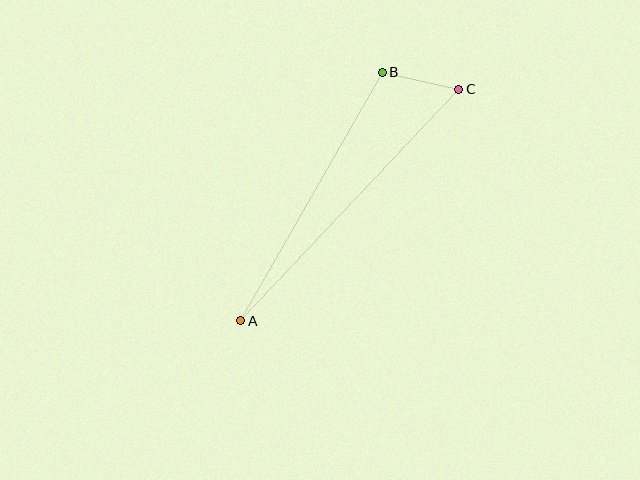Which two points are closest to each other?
Points B and C are closest to each other.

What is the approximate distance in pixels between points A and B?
The distance between A and B is approximately 286 pixels.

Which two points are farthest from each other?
Points A and C are farthest from each other.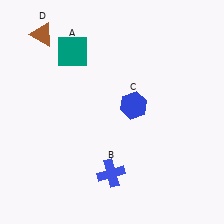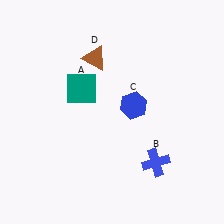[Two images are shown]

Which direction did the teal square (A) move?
The teal square (A) moved down.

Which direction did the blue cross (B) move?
The blue cross (B) moved right.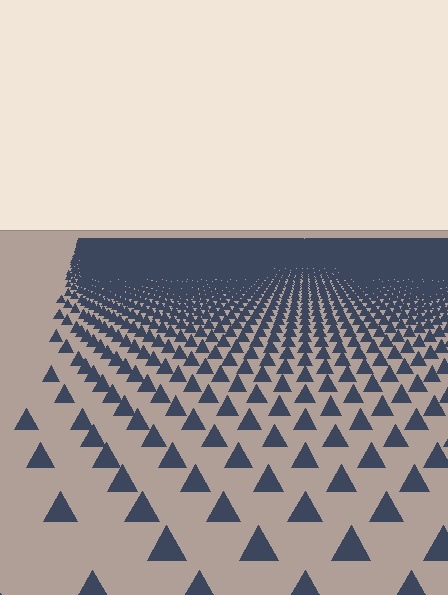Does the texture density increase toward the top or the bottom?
Density increases toward the top.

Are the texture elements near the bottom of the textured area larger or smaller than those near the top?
Larger. Near the bottom, elements are closer to the viewer and appear at a bigger on-screen size.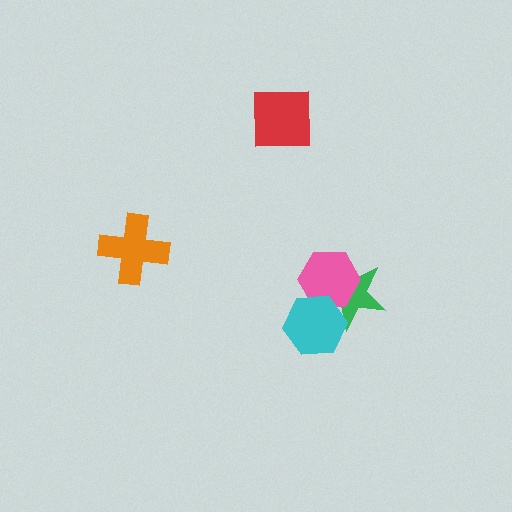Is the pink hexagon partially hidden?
Yes, it is partially covered by another shape.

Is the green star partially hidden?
Yes, it is partially covered by another shape.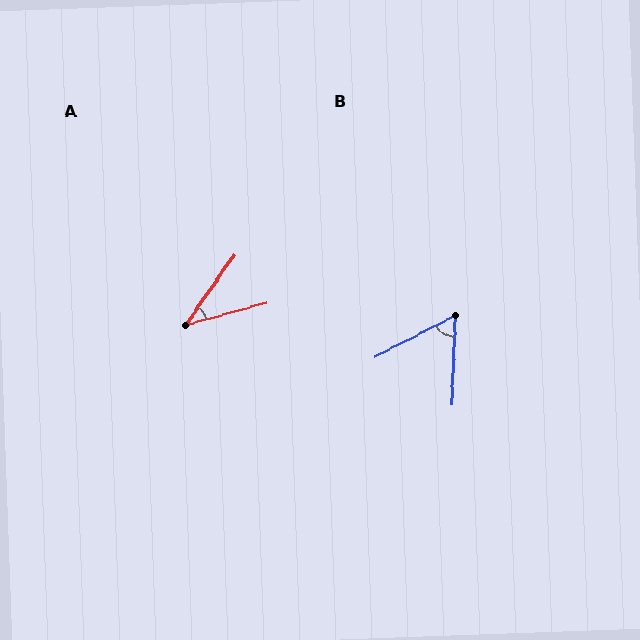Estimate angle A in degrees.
Approximately 40 degrees.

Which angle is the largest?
B, at approximately 61 degrees.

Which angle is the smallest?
A, at approximately 40 degrees.